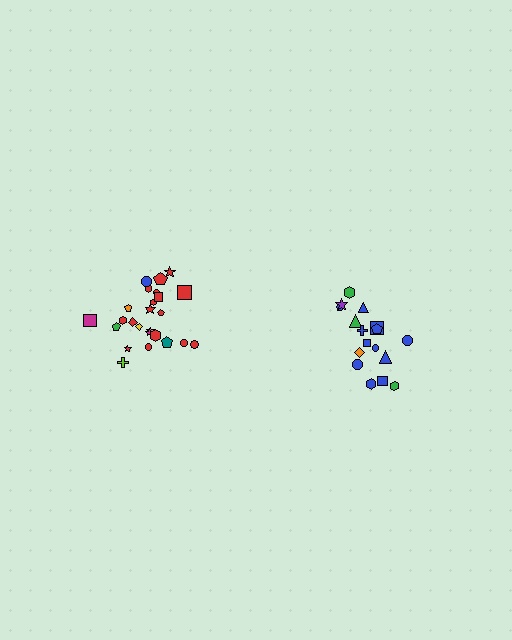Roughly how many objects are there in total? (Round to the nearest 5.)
Roughly 45 objects in total.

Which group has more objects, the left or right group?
The left group.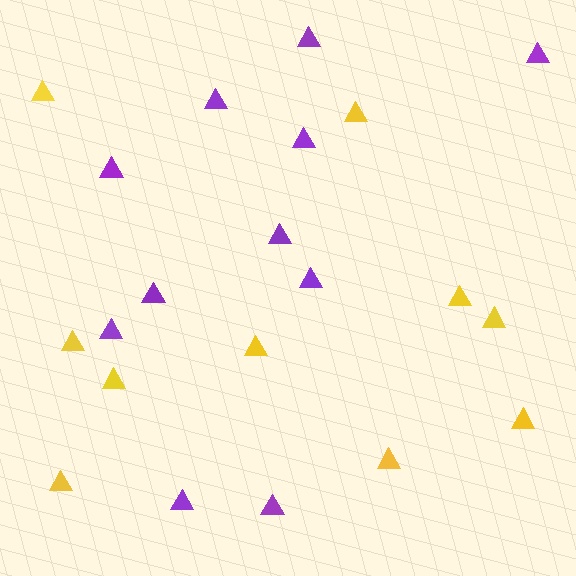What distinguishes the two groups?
There are 2 groups: one group of purple triangles (11) and one group of yellow triangles (10).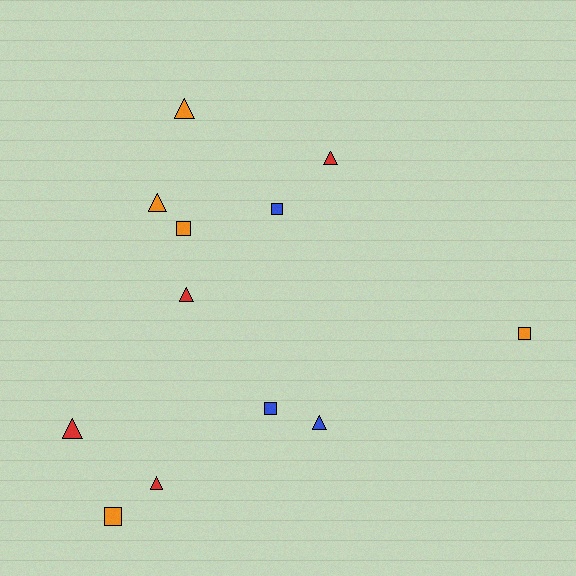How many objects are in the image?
There are 12 objects.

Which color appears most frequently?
Orange, with 5 objects.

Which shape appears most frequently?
Triangle, with 7 objects.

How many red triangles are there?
There are 4 red triangles.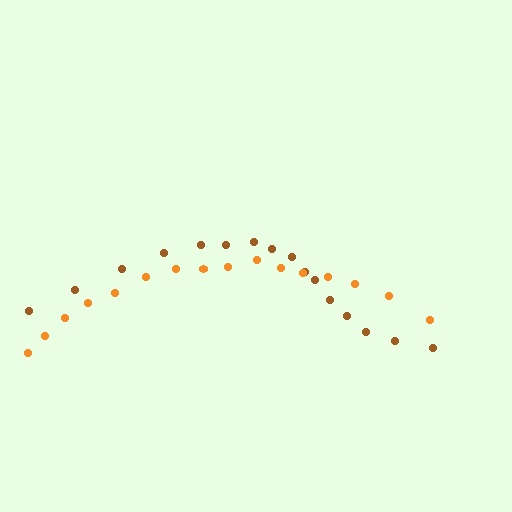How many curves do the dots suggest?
There are 2 distinct paths.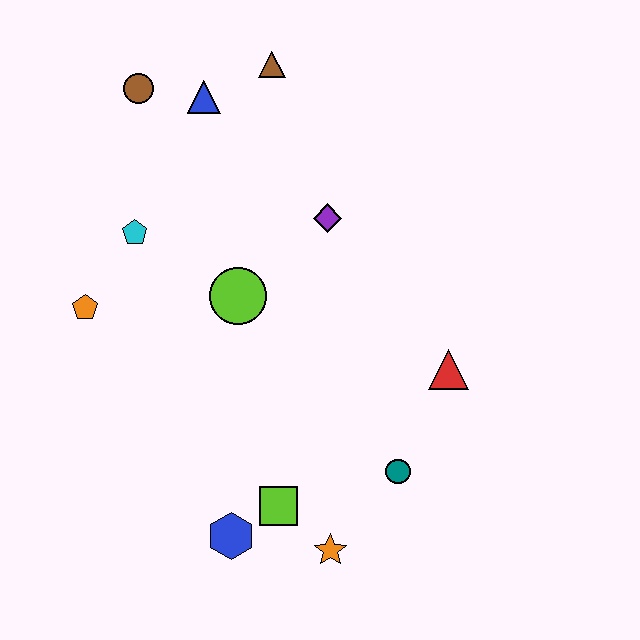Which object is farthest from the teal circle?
The brown circle is farthest from the teal circle.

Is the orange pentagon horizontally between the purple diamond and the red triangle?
No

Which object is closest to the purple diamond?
The lime circle is closest to the purple diamond.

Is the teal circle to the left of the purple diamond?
No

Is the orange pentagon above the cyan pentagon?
No